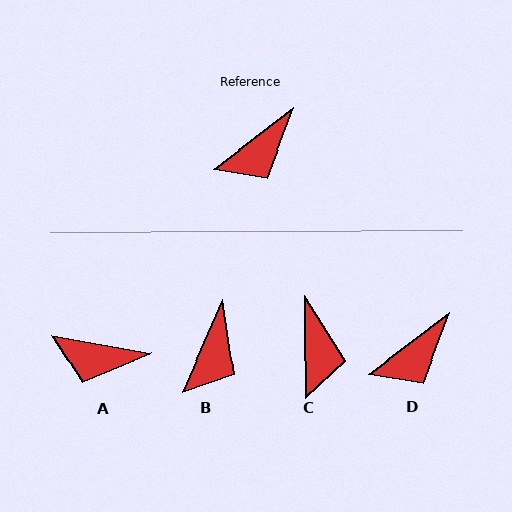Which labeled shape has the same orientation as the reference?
D.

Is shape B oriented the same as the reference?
No, it is off by about 30 degrees.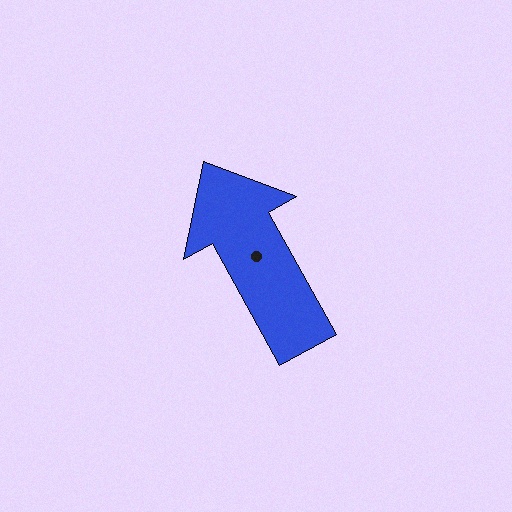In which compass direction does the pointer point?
Northwest.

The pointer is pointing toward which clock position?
Roughly 11 o'clock.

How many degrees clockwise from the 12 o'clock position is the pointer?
Approximately 331 degrees.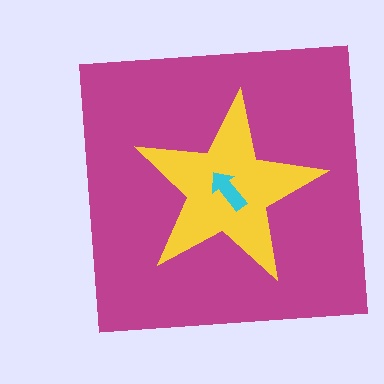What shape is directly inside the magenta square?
The yellow star.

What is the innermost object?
The cyan arrow.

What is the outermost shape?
The magenta square.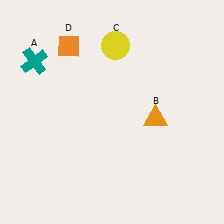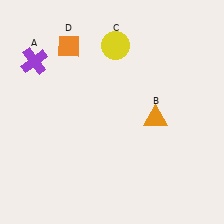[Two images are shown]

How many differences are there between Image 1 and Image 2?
There is 1 difference between the two images.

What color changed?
The cross (A) changed from teal in Image 1 to purple in Image 2.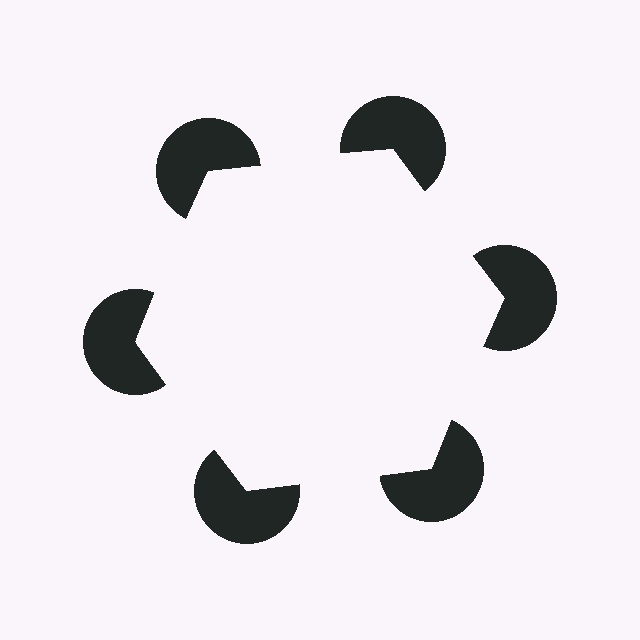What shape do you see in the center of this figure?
An illusory hexagon — its edges are inferred from the aligned wedge cuts in the pac-man discs, not physically drawn.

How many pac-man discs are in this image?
There are 6 — one at each vertex of the illusory hexagon.